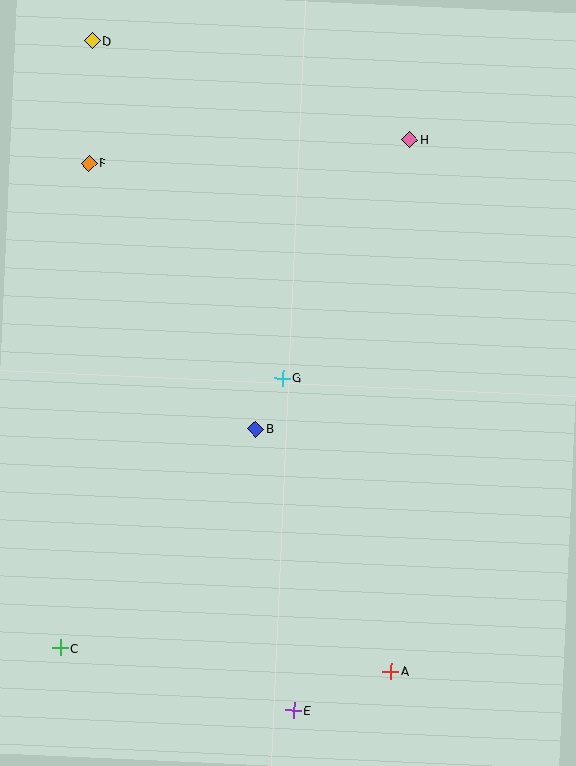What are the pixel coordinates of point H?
Point H is at (410, 139).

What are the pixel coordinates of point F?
Point F is at (89, 163).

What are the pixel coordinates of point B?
Point B is at (256, 429).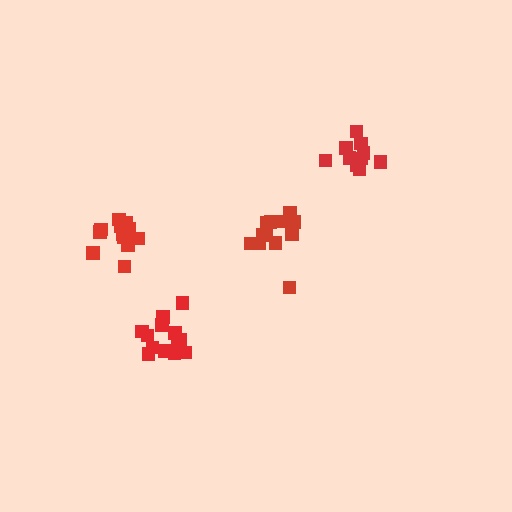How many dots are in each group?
Group 1: 14 dots, Group 2: 14 dots, Group 3: 13 dots, Group 4: 10 dots (51 total).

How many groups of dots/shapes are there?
There are 4 groups.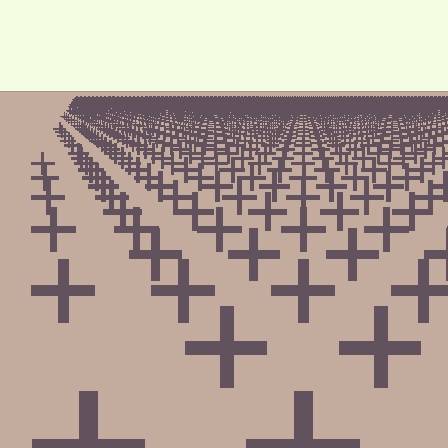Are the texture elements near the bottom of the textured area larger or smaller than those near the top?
Larger. Near the bottom, elements are closer to the viewer and appear at a bigger on-screen size.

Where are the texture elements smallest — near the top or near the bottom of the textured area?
Near the top.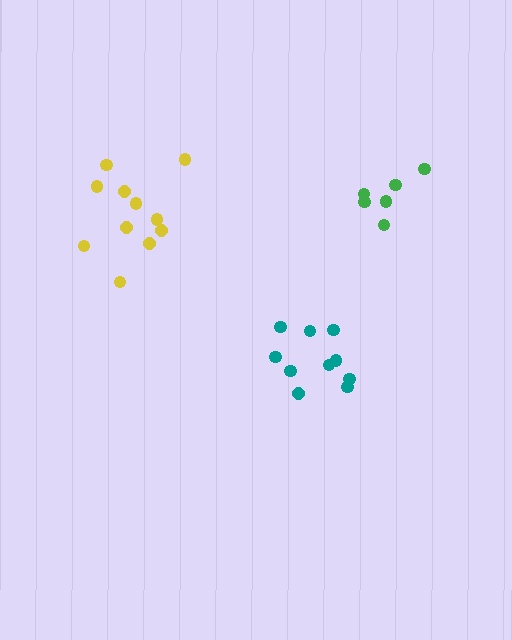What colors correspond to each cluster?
The clusters are colored: green, teal, yellow.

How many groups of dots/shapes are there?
There are 3 groups.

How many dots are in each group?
Group 1: 6 dots, Group 2: 10 dots, Group 3: 11 dots (27 total).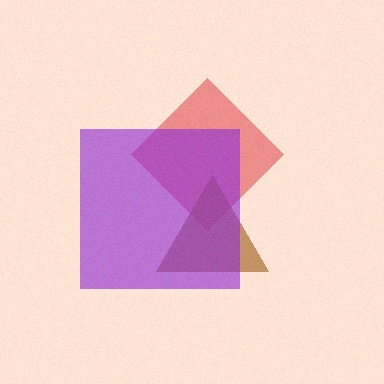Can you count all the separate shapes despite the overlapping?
Yes, there are 3 separate shapes.